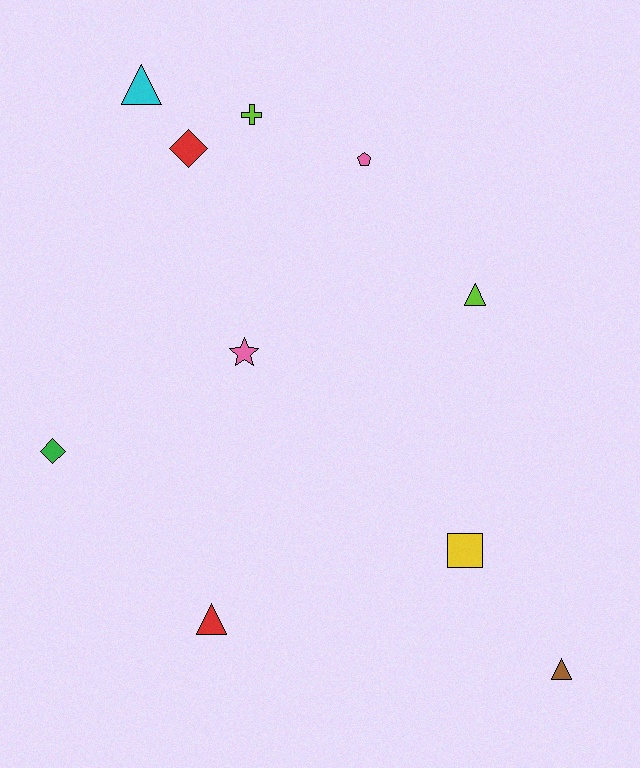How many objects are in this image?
There are 10 objects.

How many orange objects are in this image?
There are no orange objects.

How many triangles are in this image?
There are 4 triangles.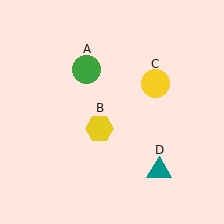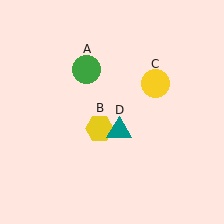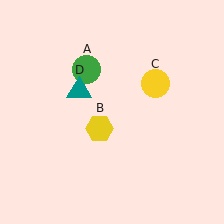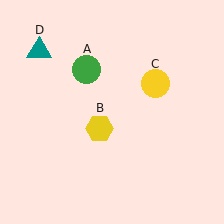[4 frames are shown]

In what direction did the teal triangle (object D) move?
The teal triangle (object D) moved up and to the left.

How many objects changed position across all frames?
1 object changed position: teal triangle (object D).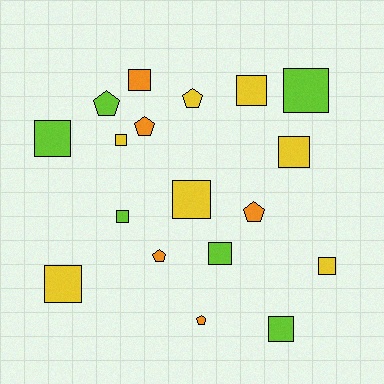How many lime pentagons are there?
There is 1 lime pentagon.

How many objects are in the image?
There are 18 objects.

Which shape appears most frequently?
Square, with 12 objects.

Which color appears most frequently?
Yellow, with 7 objects.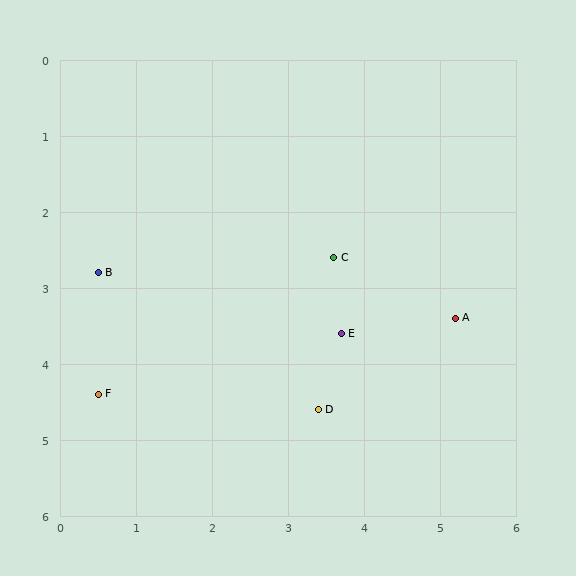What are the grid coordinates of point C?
Point C is at approximately (3.6, 2.6).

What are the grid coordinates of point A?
Point A is at approximately (5.2, 3.4).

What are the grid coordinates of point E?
Point E is at approximately (3.7, 3.6).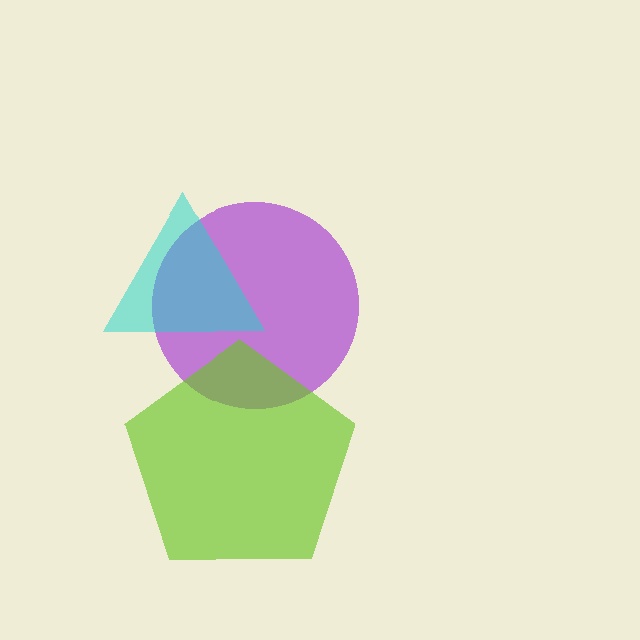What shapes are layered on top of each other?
The layered shapes are: a purple circle, a cyan triangle, a lime pentagon.